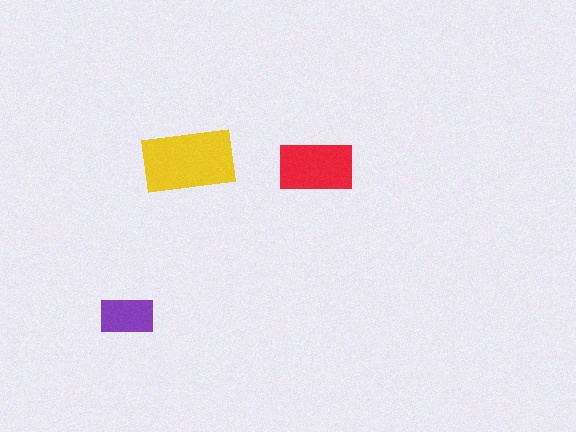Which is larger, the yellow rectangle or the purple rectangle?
The yellow one.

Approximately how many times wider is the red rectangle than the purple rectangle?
About 1.5 times wider.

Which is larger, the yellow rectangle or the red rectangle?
The yellow one.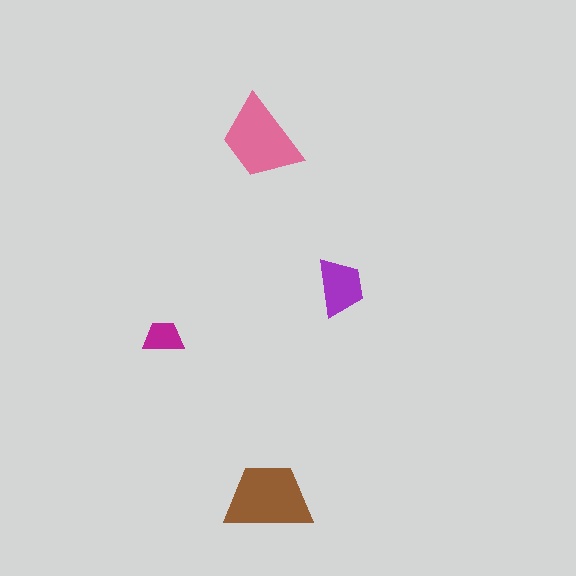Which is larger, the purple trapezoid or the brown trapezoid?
The brown one.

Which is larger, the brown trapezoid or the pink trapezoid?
The brown one.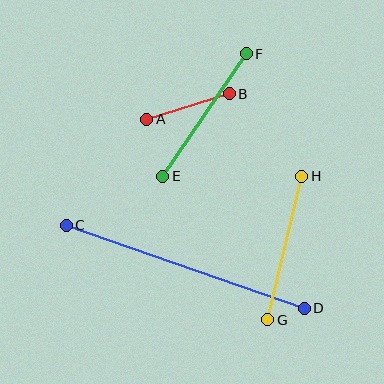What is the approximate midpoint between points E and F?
The midpoint is at approximately (204, 115) pixels.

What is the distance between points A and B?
The distance is approximately 86 pixels.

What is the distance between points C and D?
The distance is approximately 252 pixels.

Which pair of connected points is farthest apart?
Points C and D are farthest apart.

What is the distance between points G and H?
The distance is approximately 148 pixels.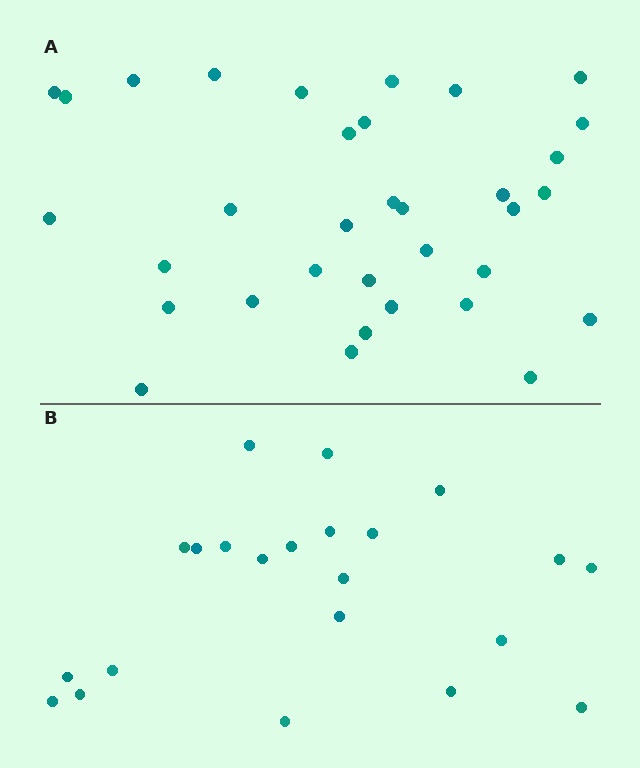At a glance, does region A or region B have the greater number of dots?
Region A (the top region) has more dots.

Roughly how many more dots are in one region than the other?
Region A has roughly 12 or so more dots than region B.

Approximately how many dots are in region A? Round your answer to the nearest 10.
About 30 dots. (The exact count is 34, which rounds to 30.)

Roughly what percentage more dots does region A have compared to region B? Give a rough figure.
About 55% more.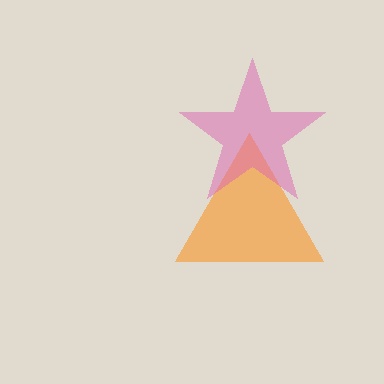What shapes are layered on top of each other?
The layered shapes are: an orange triangle, a pink star.